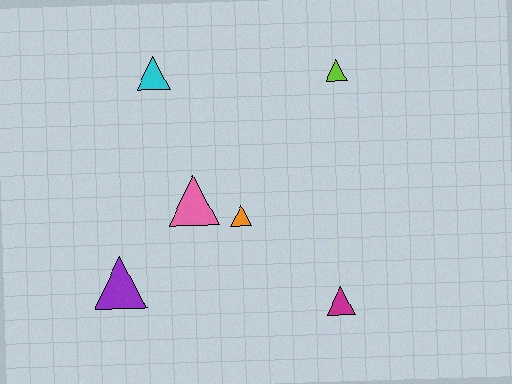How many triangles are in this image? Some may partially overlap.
There are 6 triangles.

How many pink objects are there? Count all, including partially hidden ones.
There is 1 pink object.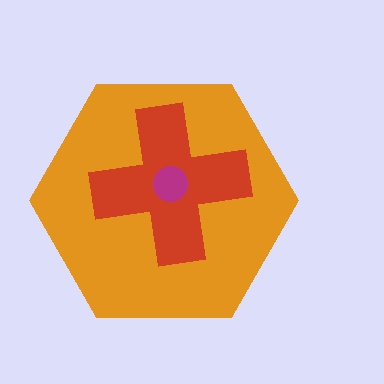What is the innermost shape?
The magenta circle.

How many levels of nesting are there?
3.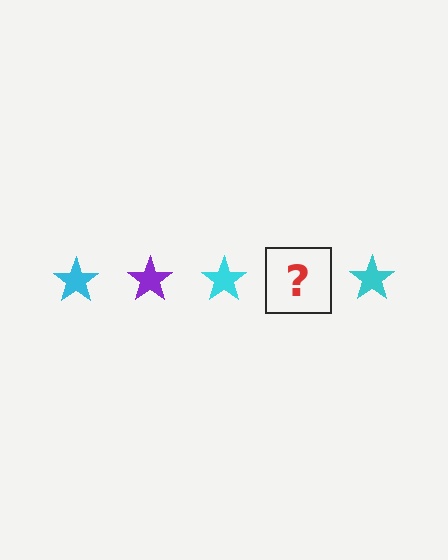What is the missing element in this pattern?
The missing element is a purple star.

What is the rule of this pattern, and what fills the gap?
The rule is that the pattern cycles through cyan, purple stars. The gap should be filled with a purple star.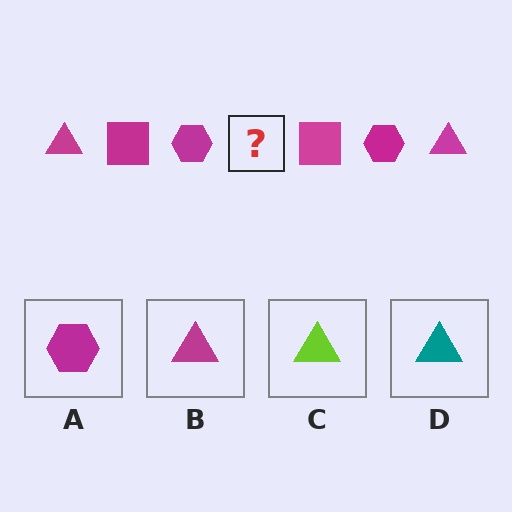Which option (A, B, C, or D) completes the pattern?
B.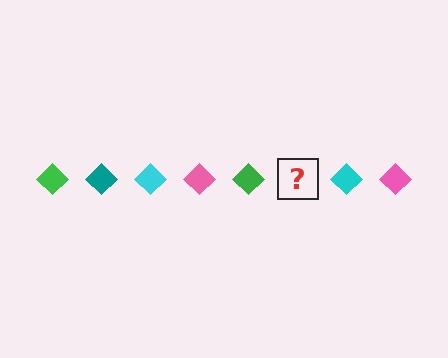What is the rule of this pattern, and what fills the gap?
The rule is that the pattern cycles through green, teal, cyan, pink diamonds. The gap should be filled with a teal diamond.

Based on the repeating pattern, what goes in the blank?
The blank should be a teal diamond.